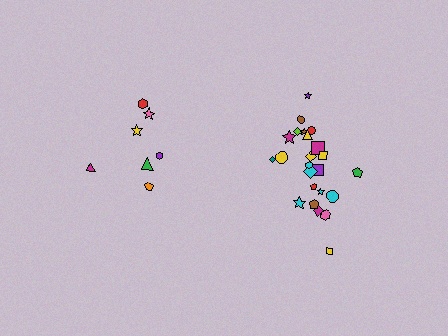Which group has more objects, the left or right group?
The right group.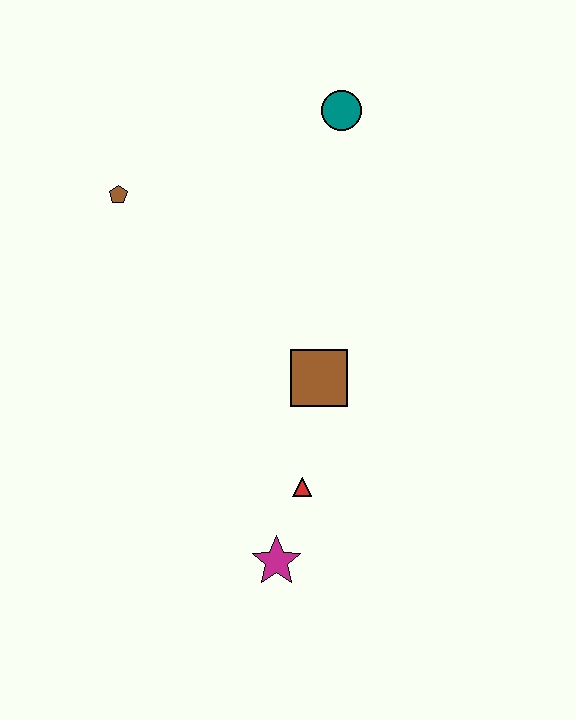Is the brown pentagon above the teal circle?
No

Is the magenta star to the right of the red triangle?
No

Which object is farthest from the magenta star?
The teal circle is farthest from the magenta star.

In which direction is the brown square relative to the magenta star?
The brown square is above the magenta star.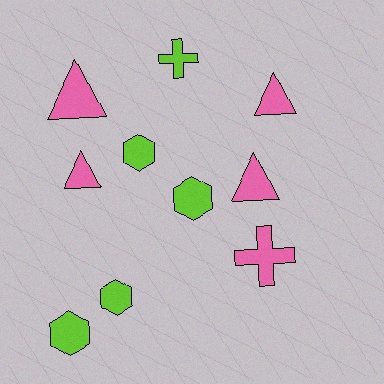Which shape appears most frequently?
Triangle, with 4 objects.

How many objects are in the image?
There are 10 objects.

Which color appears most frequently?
Pink, with 5 objects.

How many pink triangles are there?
There are 4 pink triangles.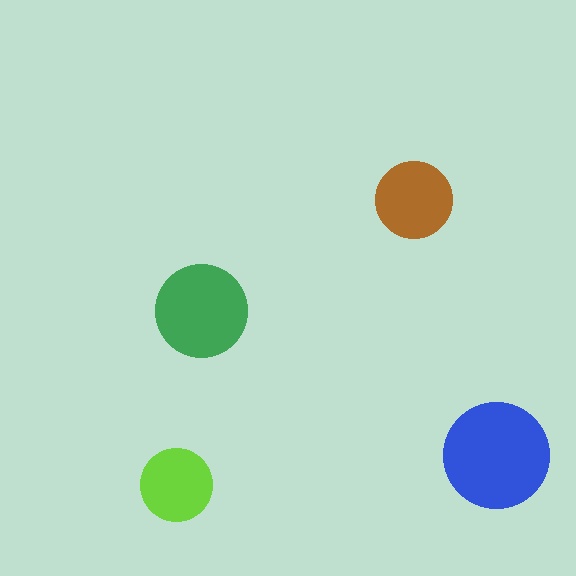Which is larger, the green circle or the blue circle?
The blue one.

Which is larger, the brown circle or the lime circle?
The brown one.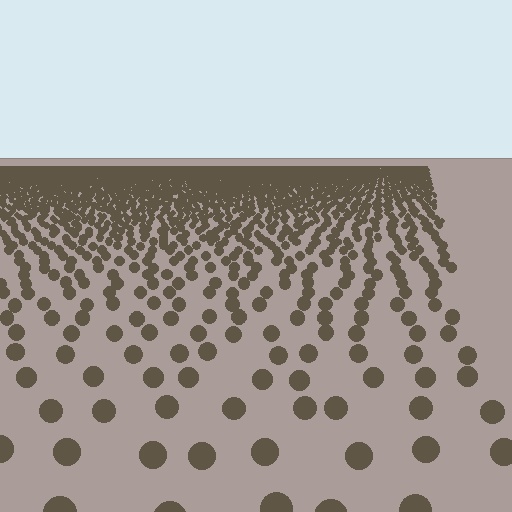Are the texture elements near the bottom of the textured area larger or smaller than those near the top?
Larger. Near the bottom, elements are closer to the viewer and appear at a bigger on-screen size.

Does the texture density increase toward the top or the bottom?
Density increases toward the top.